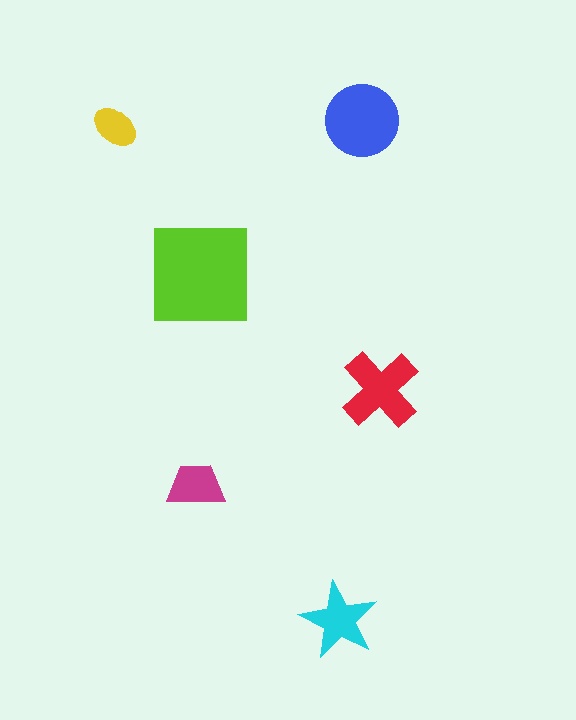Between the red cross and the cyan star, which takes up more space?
The red cross.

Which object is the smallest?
The yellow ellipse.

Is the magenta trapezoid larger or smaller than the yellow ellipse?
Larger.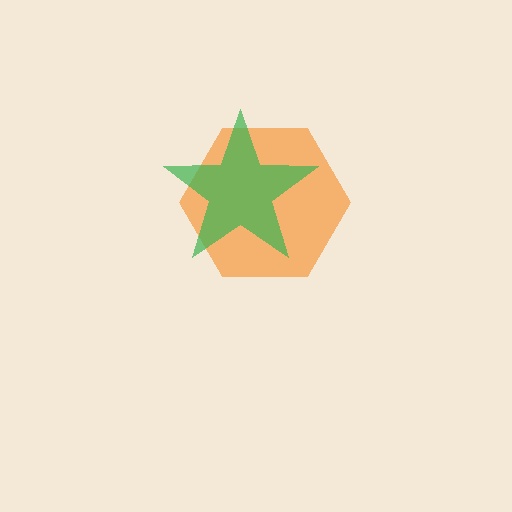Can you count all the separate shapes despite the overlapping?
Yes, there are 2 separate shapes.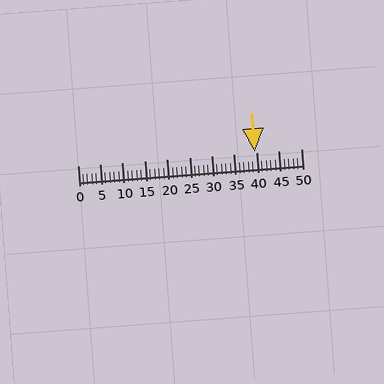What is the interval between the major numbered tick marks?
The major tick marks are spaced 5 units apart.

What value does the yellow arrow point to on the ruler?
The yellow arrow points to approximately 40.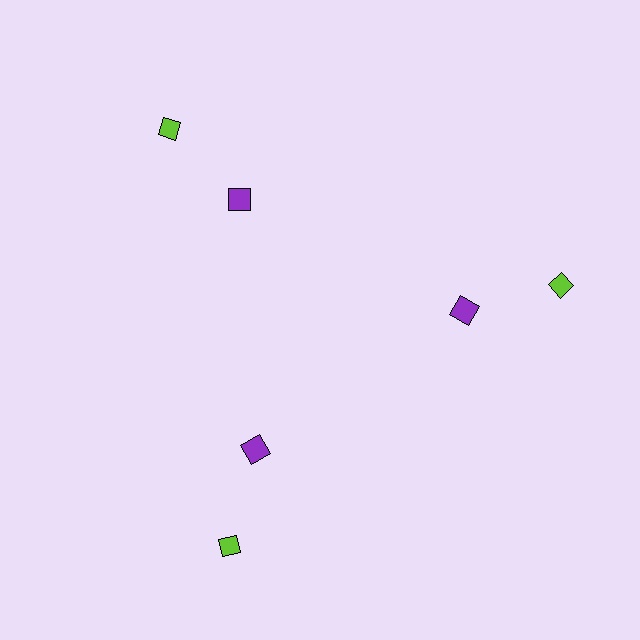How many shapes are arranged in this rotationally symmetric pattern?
There are 6 shapes, arranged in 3 groups of 2.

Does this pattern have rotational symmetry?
Yes, this pattern has 3-fold rotational symmetry. It looks the same after rotating 120 degrees around the center.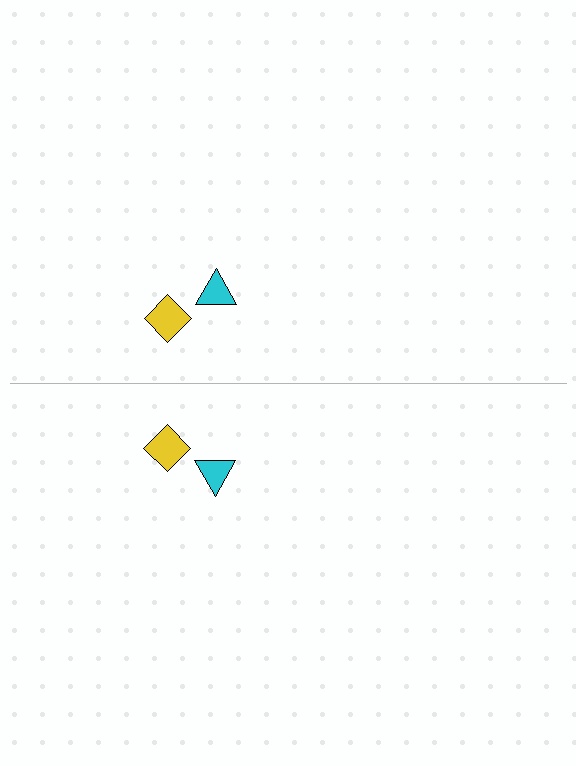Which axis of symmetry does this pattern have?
The pattern has a horizontal axis of symmetry running through the center of the image.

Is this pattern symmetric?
Yes, this pattern has bilateral (reflection) symmetry.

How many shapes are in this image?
There are 4 shapes in this image.